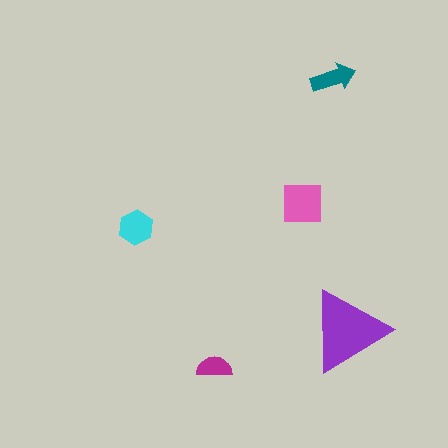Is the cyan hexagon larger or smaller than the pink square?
Smaller.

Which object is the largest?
The purple triangle.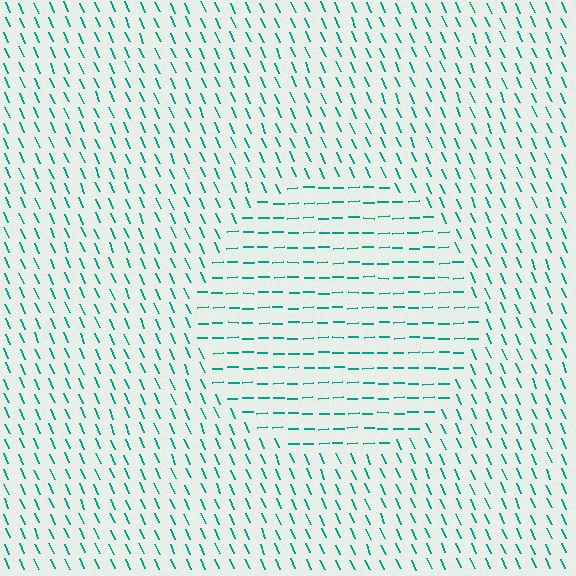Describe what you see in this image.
The image is filled with small teal line segments. A circle region in the image has lines oriented differently from the surrounding lines, creating a visible texture boundary.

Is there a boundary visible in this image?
Yes, there is a texture boundary formed by a change in line orientation.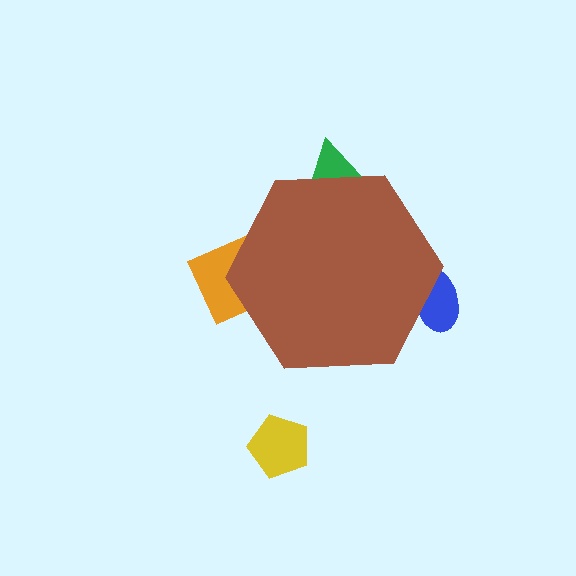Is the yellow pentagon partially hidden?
No, the yellow pentagon is fully visible.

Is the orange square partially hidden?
Yes, the orange square is partially hidden behind the brown hexagon.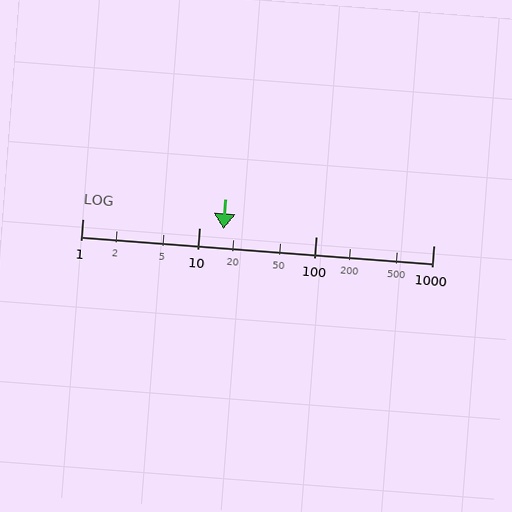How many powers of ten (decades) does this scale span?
The scale spans 3 decades, from 1 to 1000.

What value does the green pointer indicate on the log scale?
The pointer indicates approximately 16.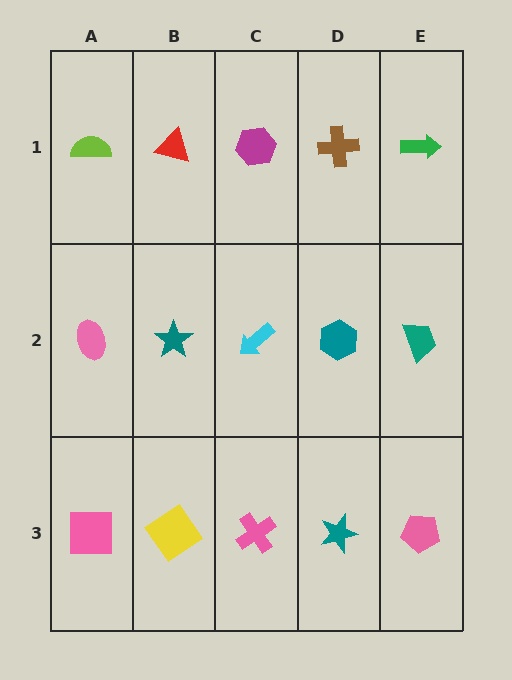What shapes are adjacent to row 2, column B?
A red triangle (row 1, column B), a yellow diamond (row 3, column B), a pink ellipse (row 2, column A), a cyan arrow (row 2, column C).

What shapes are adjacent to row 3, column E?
A teal trapezoid (row 2, column E), a teal star (row 3, column D).